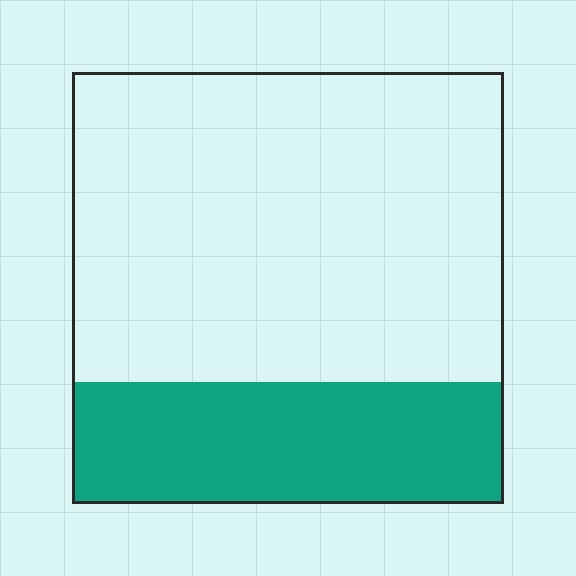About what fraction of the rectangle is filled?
About one quarter (1/4).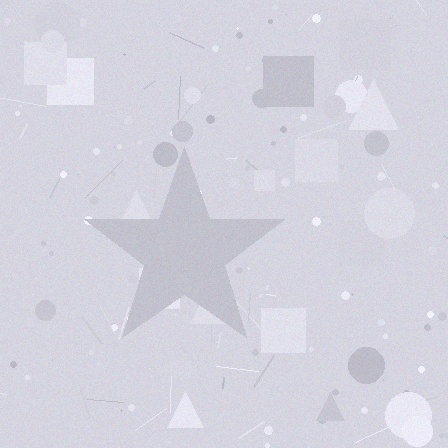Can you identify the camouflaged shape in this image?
The camouflaged shape is a star.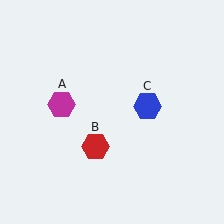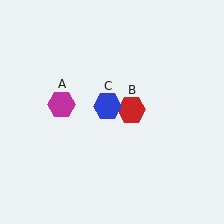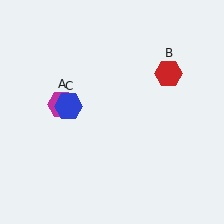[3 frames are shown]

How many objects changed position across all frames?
2 objects changed position: red hexagon (object B), blue hexagon (object C).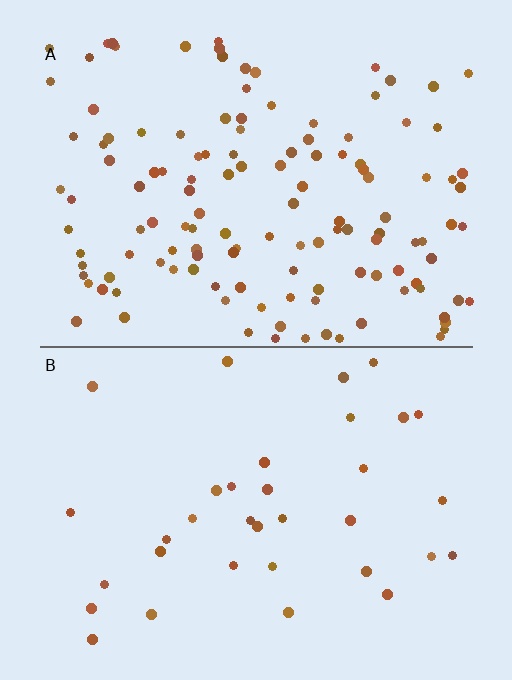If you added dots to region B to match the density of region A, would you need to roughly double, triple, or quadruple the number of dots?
Approximately quadruple.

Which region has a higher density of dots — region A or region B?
A (the top).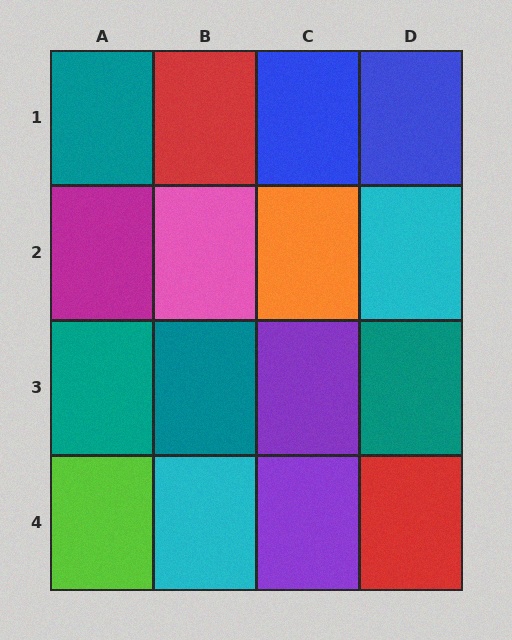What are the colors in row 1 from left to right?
Teal, red, blue, blue.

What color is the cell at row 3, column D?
Teal.